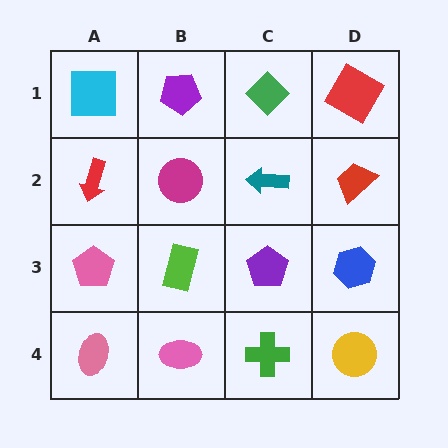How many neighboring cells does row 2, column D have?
3.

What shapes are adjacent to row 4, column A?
A pink pentagon (row 3, column A), a pink ellipse (row 4, column B).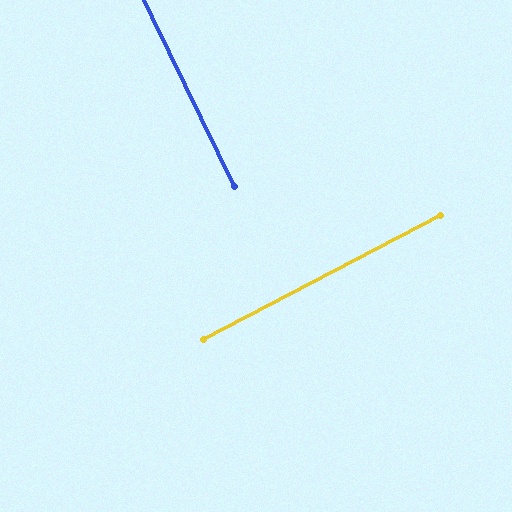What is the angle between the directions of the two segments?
Approximately 88 degrees.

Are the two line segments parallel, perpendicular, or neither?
Perpendicular — they meet at approximately 88°.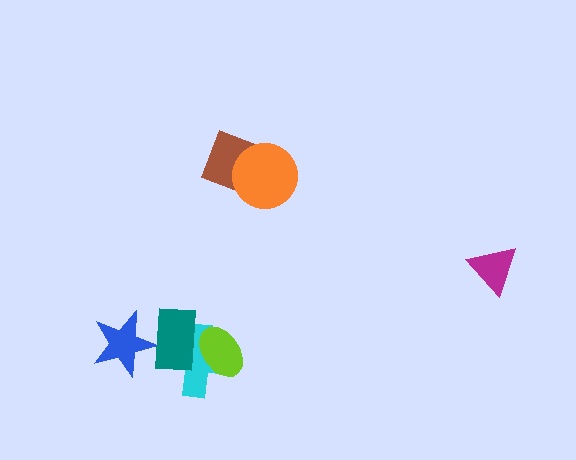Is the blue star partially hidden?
Yes, it is partially covered by another shape.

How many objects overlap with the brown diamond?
1 object overlaps with the brown diamond.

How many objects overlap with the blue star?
1 object overlaps with the blue star.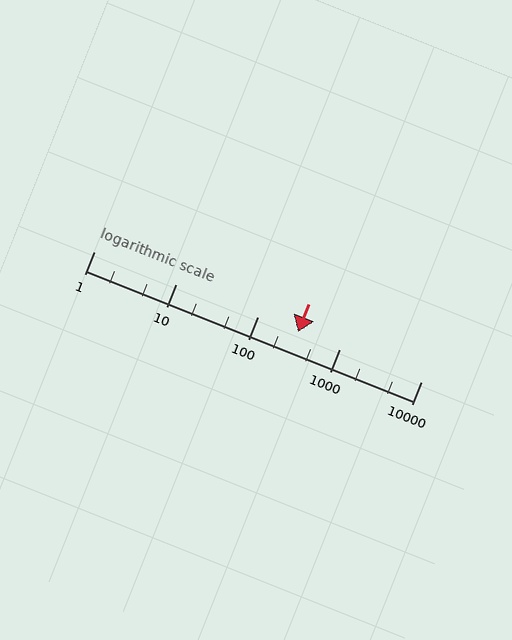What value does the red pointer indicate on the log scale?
The pointer indicates approximately 310.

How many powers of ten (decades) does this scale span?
The scale spans 4 decades, from 1 to 10000.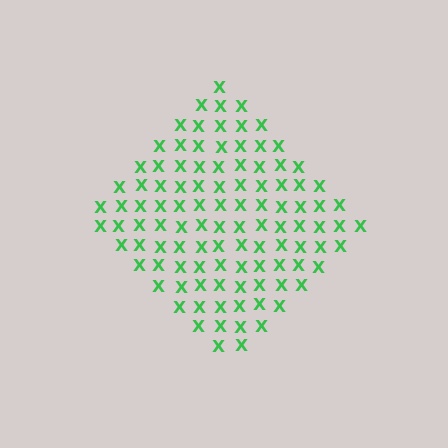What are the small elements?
The small elements are letter X's.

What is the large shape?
The large shape is a diamond.